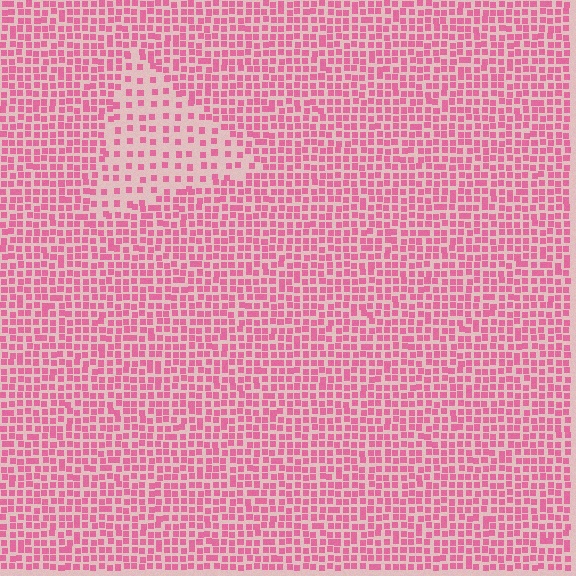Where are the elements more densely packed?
The elements are more densely packed outside the triangle boundary.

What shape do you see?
I see a triangle.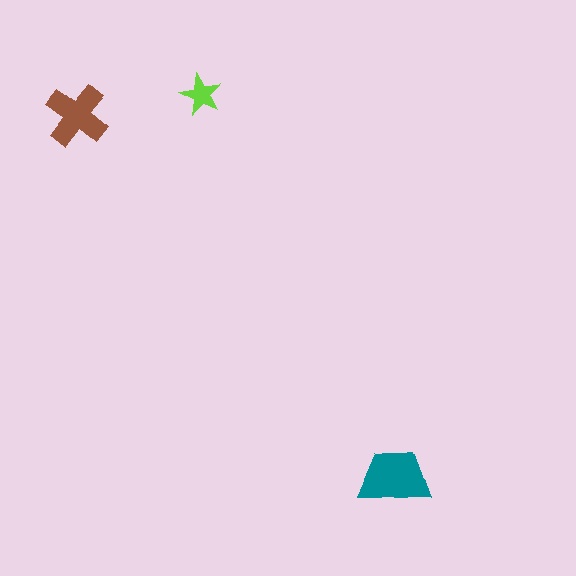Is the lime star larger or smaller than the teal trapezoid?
Smaller.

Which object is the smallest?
The lime star.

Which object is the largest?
The teal trapezoid.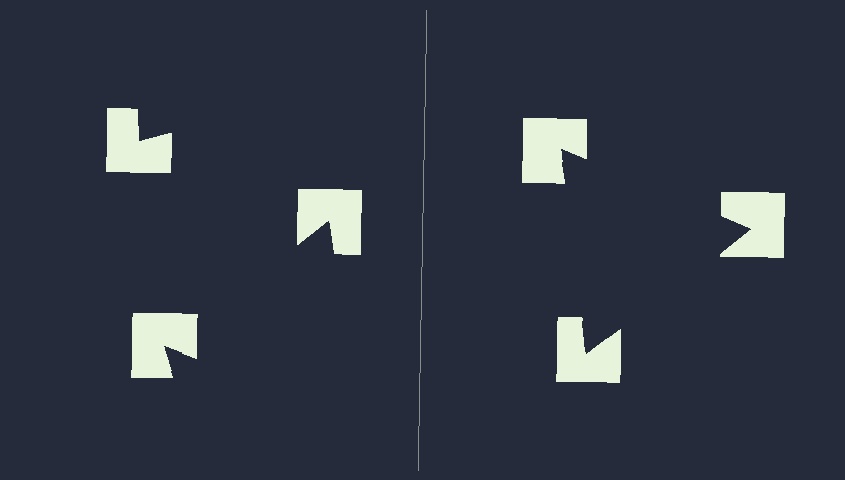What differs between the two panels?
The notched squares are positioned identically on both sides; only the wedge orientations differ. On the right they align to a triangle; on the left they are misaligned.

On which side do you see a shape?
An illusory triangle appears on the right side. On the left side the wedge cuts are rotated, so no coherent shape forms.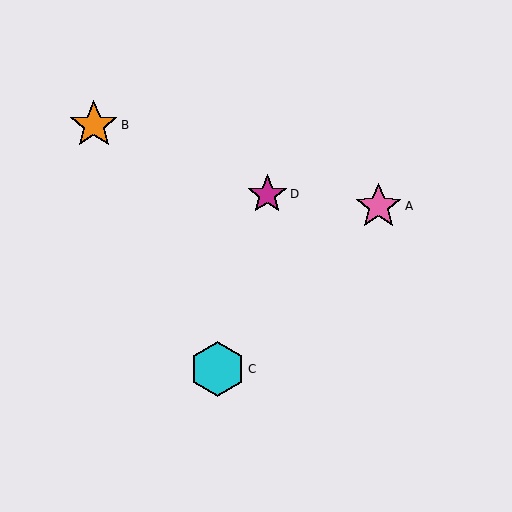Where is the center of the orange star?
The center of the orange star is at (94, 125).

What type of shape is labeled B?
Shape B is an orange star.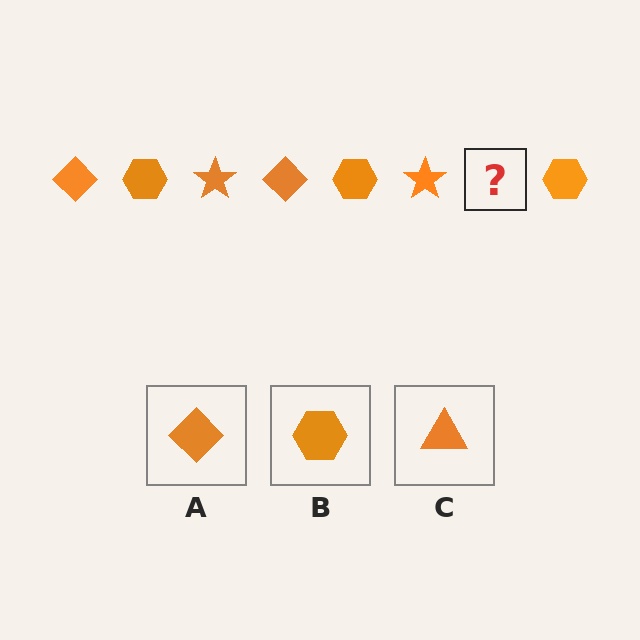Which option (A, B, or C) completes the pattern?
A.